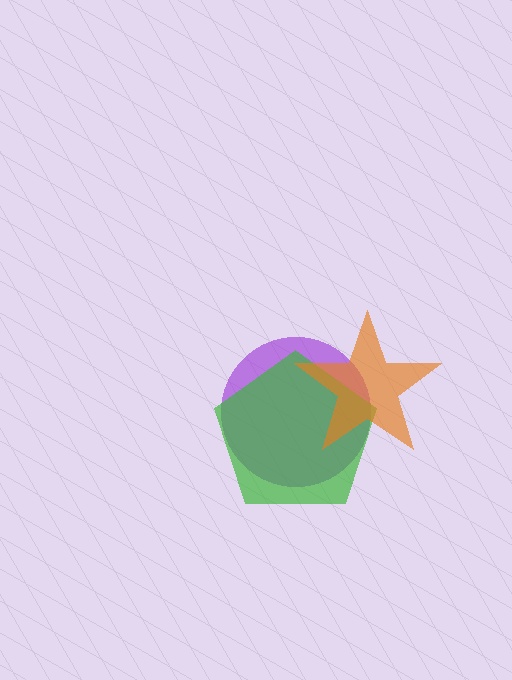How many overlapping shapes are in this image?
There are 3 overlapping shapes in the image.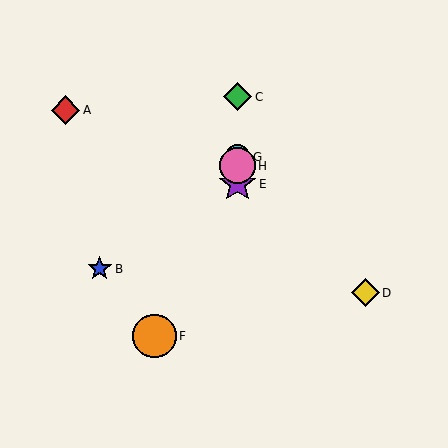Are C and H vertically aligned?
Yes, both are at x≈238.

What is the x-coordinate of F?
Object F is at x≈155.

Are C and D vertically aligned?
No, C is at x≈238 and D is at x≈366.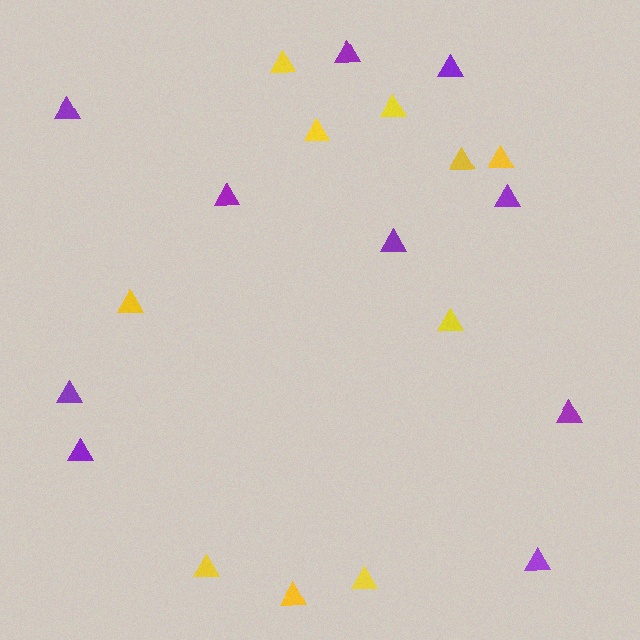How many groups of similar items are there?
There are 2 groups: one group of purple triangles (10) and one group of yellow triangles (10).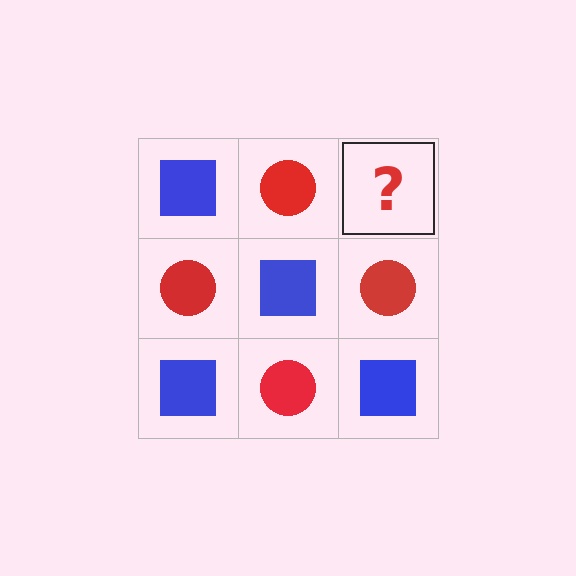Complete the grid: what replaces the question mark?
The question mark should be replaced with a blue square.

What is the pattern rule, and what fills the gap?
The rule is that it alternates blue square and red circle in a checkerboard pattern. The gap should be filled with a blue square.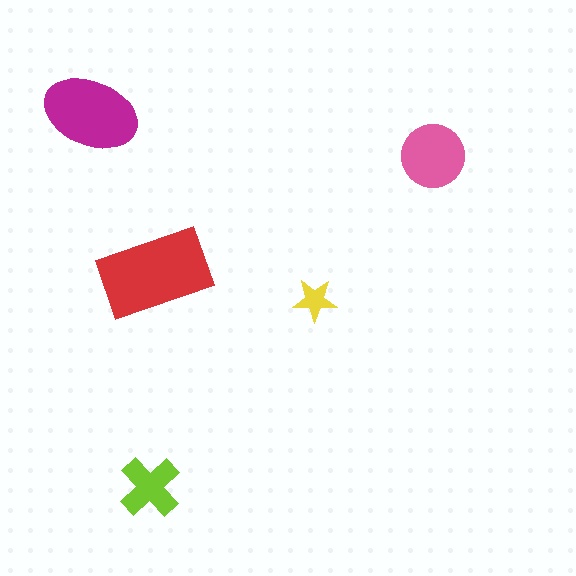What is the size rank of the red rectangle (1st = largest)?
1st.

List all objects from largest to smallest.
The red rectangle, the magenta ellipse, the pink circle, the lime cross, the yellow star.